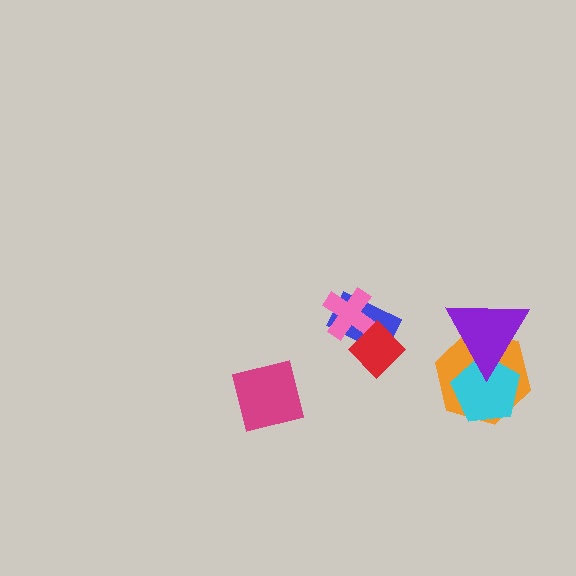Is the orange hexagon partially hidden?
Yes, it is partially covered by another shape.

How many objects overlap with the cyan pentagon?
2 objects overlap with the cyan pentagon.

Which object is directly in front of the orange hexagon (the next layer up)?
The cyan pentagon is directly in front of the orange hexagon.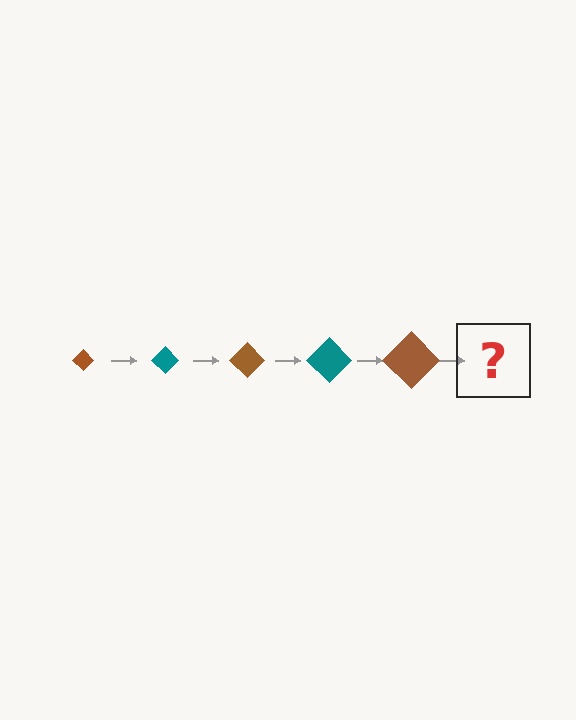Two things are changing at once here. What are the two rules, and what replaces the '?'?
The two rules are that the diamond grows larger each step and the color cycles through brown and teal. The '?' should be a teal diamond, larger than the previous one.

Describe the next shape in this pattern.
It should be a teal diamond, larger than the previous one.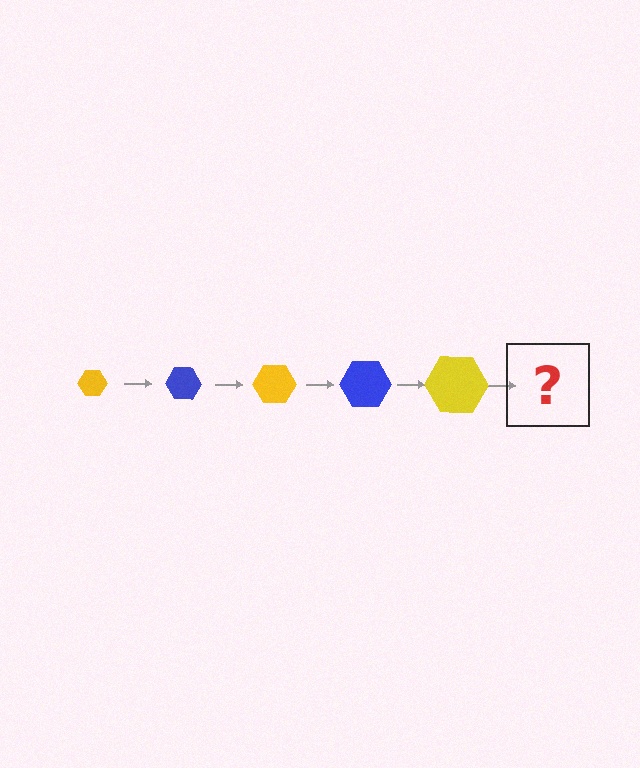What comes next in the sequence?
The next element should be a blue hexagon, larger than the previous one.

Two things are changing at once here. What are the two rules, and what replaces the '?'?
The two rules are that the hexagon grows larger each step and the color cycles through yellow and blue. The '?' should be a blue hexagon, larger than the previous one.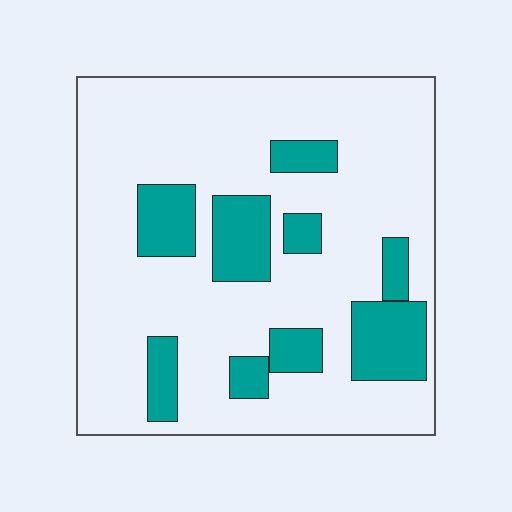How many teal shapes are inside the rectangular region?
9.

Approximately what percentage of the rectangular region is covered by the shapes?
Approximately 20%.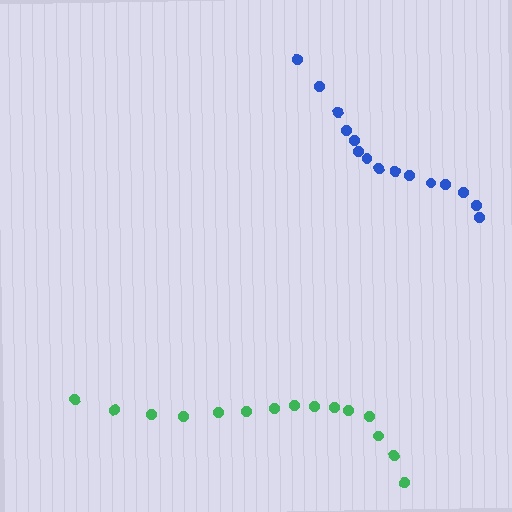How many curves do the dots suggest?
There are 2 distinct paths.